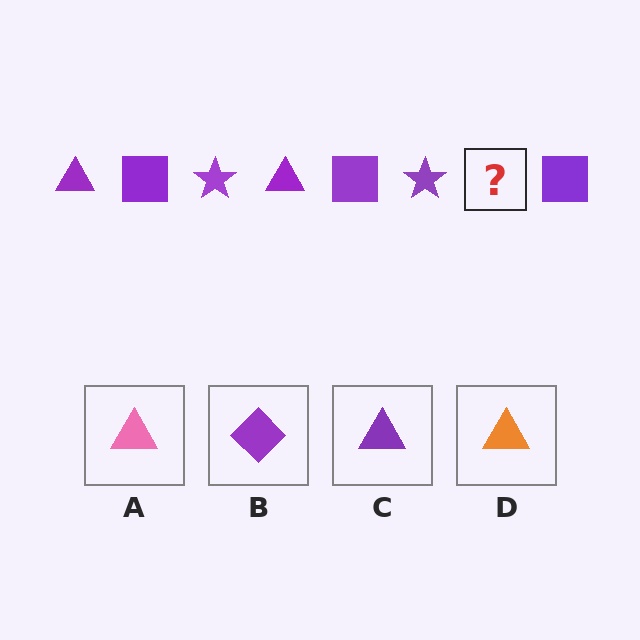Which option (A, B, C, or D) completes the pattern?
C.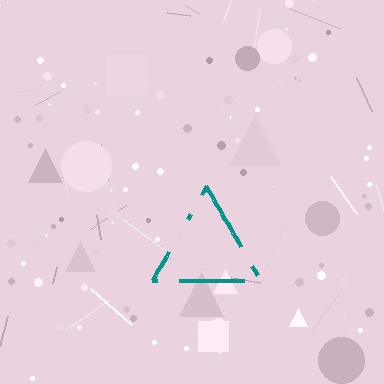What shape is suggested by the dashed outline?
The dashed outline suggests a triangle.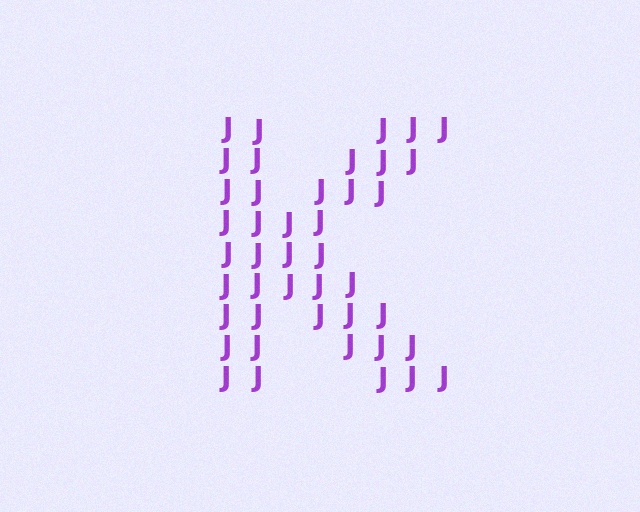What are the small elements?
The small elements are letter J's.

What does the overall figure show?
The overall figure shows the letter K.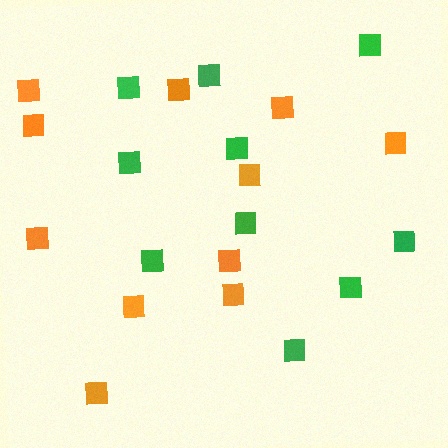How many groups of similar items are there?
There are 2 groups: one group of green squares (10) and one group of orange squares (11).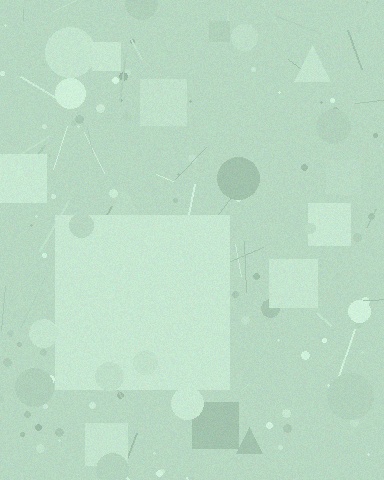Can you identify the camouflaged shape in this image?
The camouflaged shape is a square.